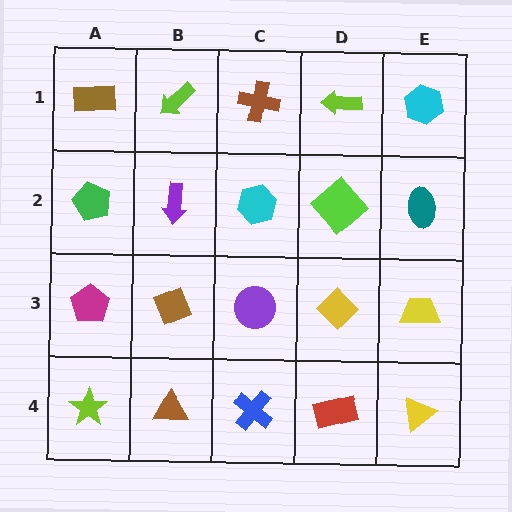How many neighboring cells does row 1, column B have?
3.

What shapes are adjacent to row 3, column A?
A green pentagon (row 2, column A), a lime star (row 4, column A), a brown diamond (row 3, column B).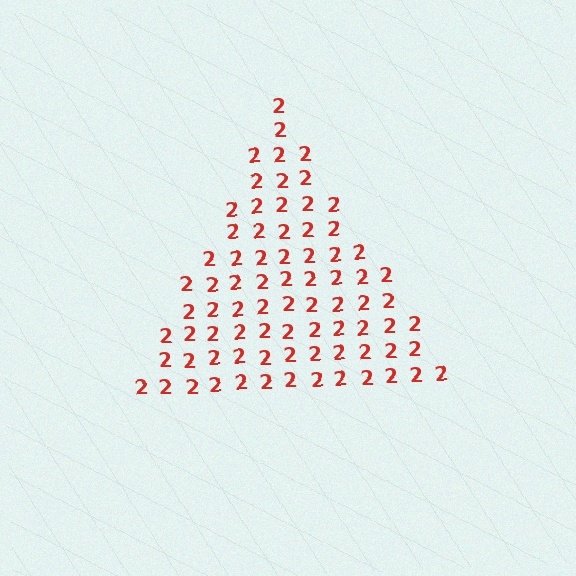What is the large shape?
The large shape is a triangle.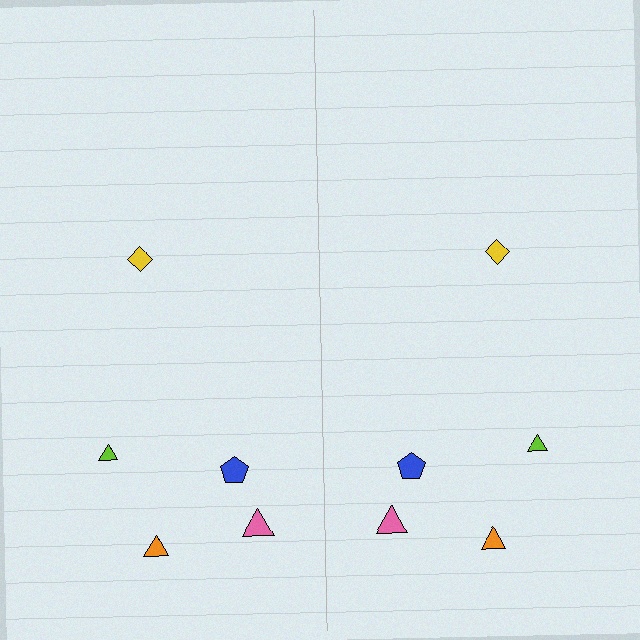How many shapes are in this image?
There are 10 shapes in this image.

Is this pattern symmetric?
Yes, this pattern has bilateral (reflection) symmetry.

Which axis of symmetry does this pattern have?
The pattern has a vertical axis of symmetry running through the center of the image.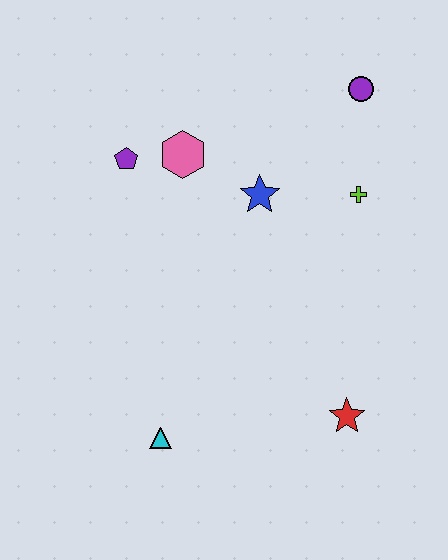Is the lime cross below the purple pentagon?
Yes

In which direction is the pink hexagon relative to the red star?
The pink hexagon is above the red star.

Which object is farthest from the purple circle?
The cyan triangle is farthest from the purple circle.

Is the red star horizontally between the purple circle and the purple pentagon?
Yes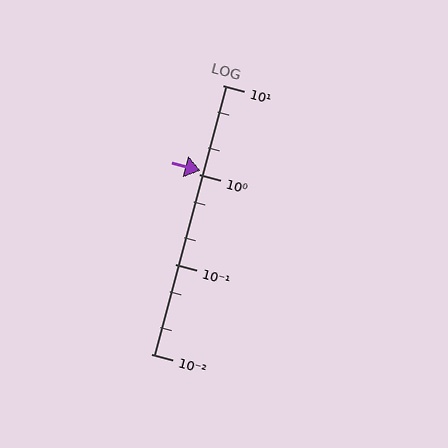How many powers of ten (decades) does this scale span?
The scale spans 3 decades, from 0.01 to 10.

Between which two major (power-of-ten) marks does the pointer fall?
The pointer is between 1 and 10.